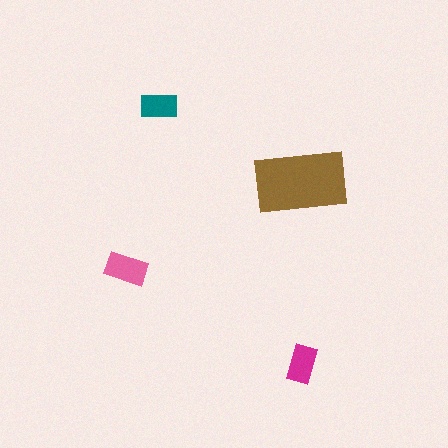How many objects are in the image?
There are 4 objects in the image.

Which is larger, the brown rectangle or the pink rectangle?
The brown one.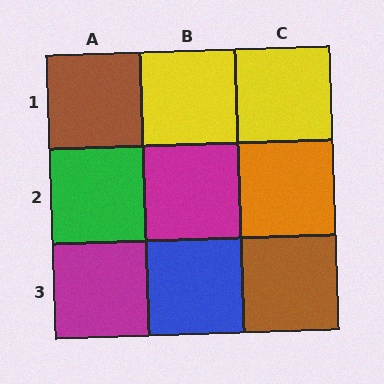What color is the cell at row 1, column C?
Yellow.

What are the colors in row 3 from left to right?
Magenta, blue, brown.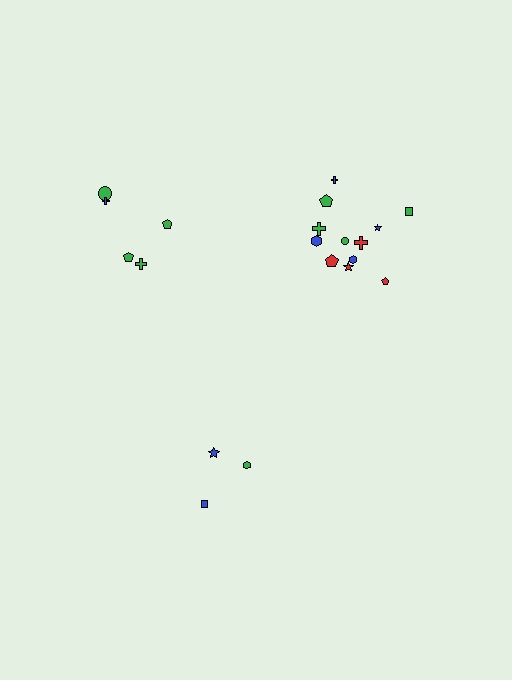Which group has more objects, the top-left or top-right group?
The top-right group.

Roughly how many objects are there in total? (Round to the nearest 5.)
Roughly 20 objects in total.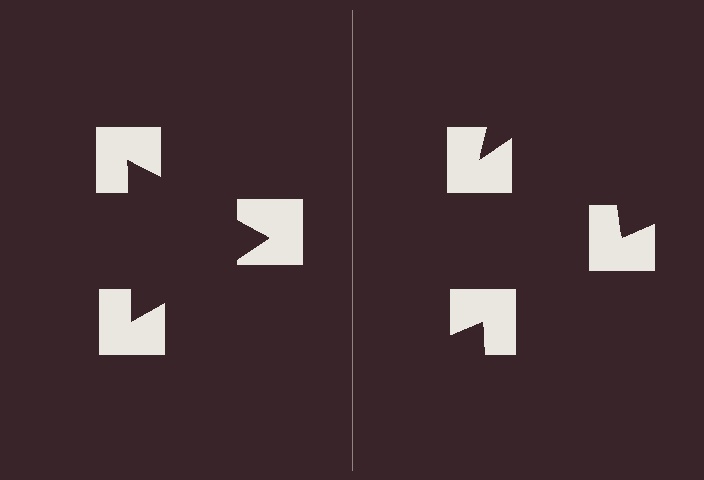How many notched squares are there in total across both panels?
6 — 3 on each side.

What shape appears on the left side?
An illusory triangle.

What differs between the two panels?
The notched squares are positioned identically on both sides; only the wedge orientations differ. On the left they align to a triangle; on the right they are misaligned.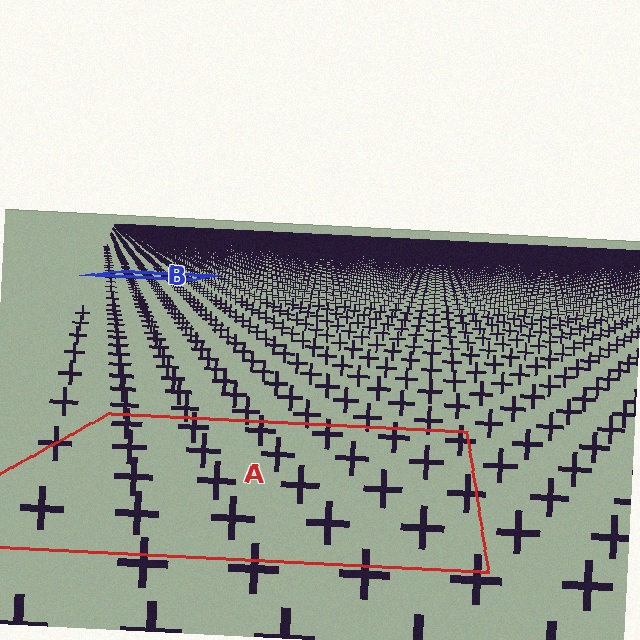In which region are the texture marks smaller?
The texture marks are smaller in region B, because it is farther away.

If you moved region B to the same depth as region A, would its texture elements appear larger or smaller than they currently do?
They would appear larger. At a closer depth, the same texture elements are projected at a bigger on-screen size.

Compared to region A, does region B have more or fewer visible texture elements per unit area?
Region B has more texture elements per unit area — they are packed more densely because it is farther away.